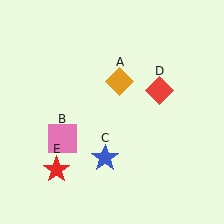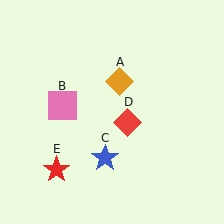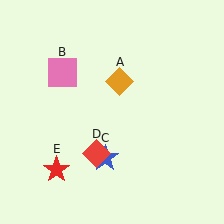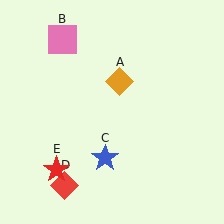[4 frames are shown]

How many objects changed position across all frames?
2 objects changed position: pink square (object B), red diamond (object D).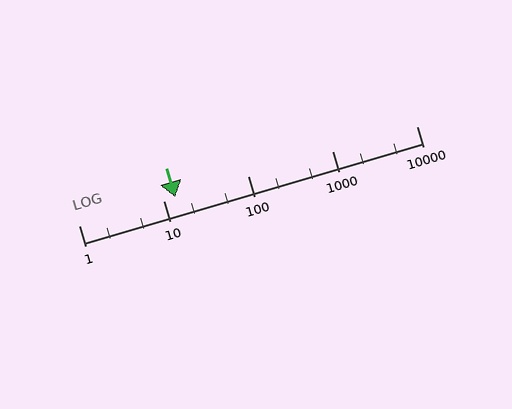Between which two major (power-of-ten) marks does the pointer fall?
The pointer is between 10 and 100.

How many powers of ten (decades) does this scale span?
The scale spans 4 decades, from 1 to 10000.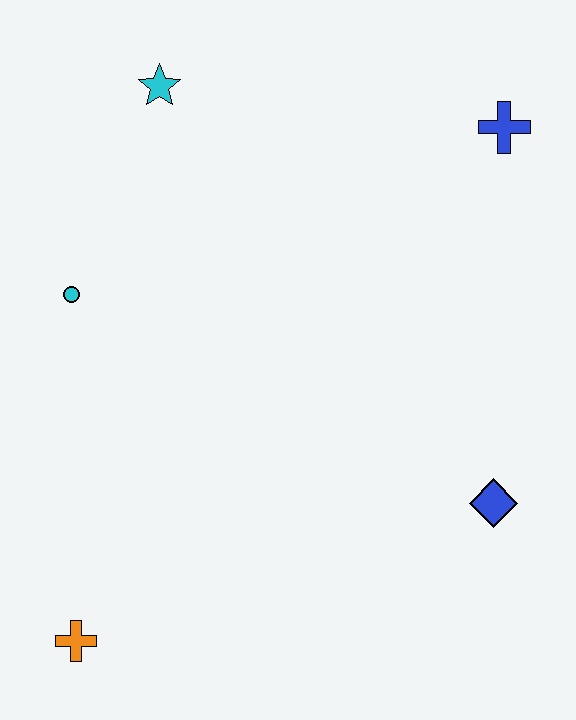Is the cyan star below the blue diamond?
No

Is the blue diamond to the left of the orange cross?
No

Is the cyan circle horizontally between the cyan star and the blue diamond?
No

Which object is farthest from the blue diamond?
The cyan star is farthest from the blue diamond.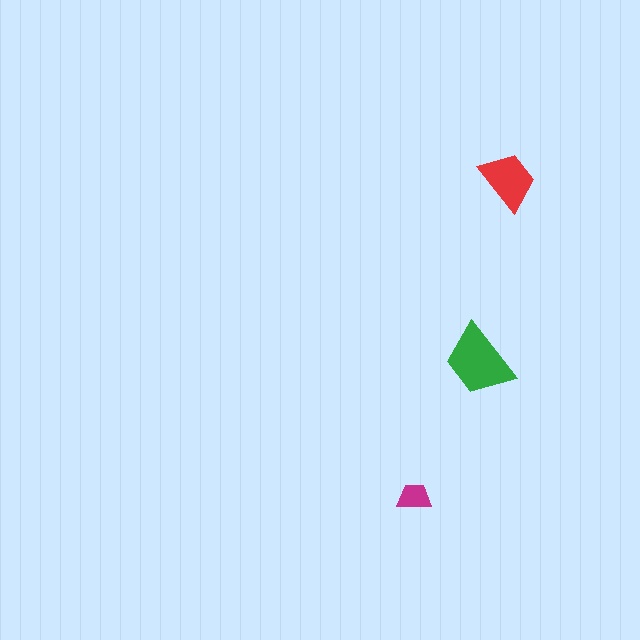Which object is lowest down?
The magenta trapezoid is bottommost.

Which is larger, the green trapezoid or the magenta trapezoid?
The green one.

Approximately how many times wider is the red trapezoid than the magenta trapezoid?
About 1.5 times wider.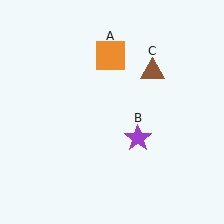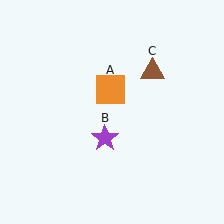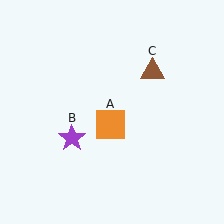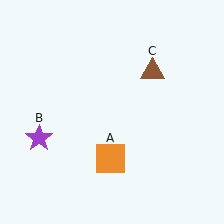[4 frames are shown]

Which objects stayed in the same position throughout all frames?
Brown triangle (object C) remained stationary.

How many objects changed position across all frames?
2 objects changed position: orange square (object A), purple star (object B).